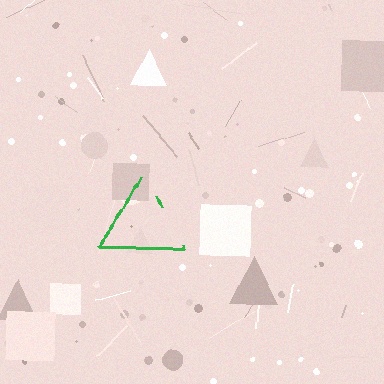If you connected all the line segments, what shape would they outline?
They would outline a triangle.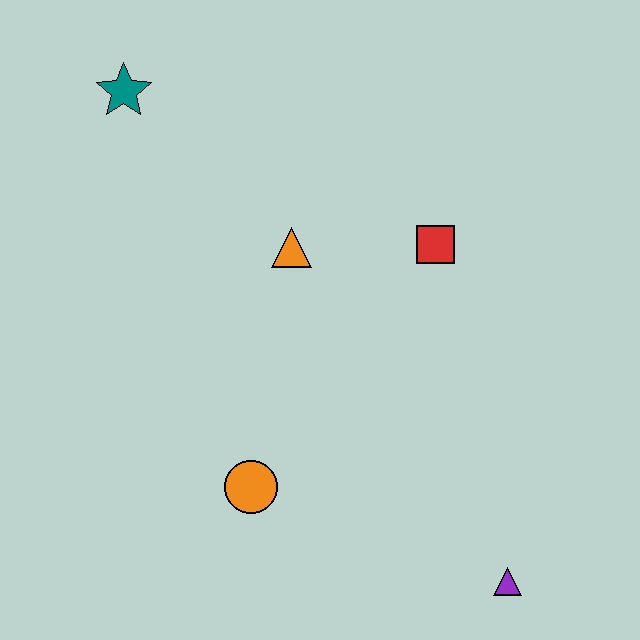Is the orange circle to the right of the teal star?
Yes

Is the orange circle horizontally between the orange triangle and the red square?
No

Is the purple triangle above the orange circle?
No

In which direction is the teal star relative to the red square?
The teal star is to the left of the red square.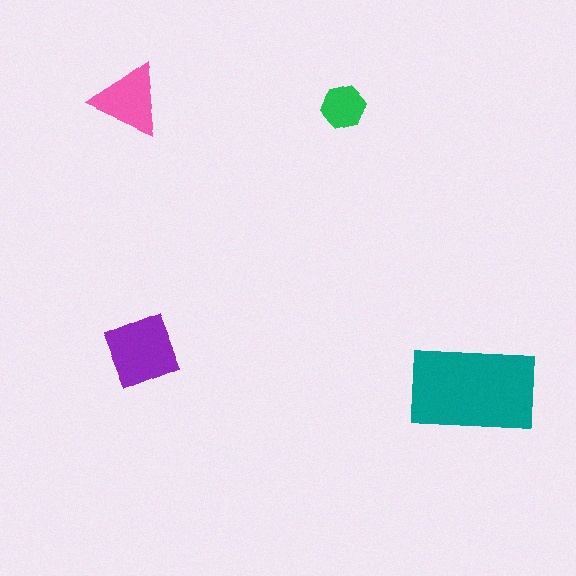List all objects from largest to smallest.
The teal rectangle, the purple diamond, the pink triangle, the green hexagon.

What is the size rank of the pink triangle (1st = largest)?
3rd.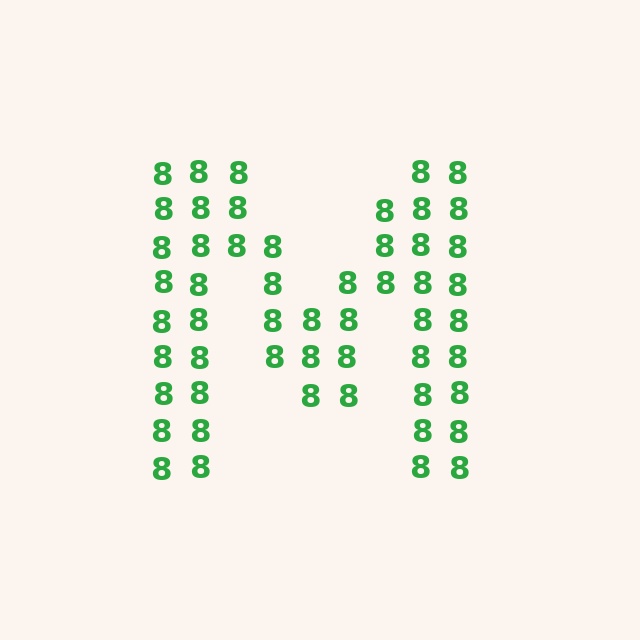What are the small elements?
The small elements are digit 8's.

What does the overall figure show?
The overall figure shows the letter M.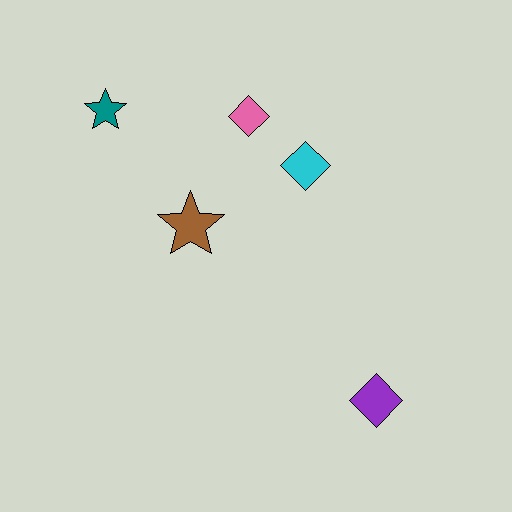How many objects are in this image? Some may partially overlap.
There are 5 objects.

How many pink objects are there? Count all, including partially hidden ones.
There is 1 pink object.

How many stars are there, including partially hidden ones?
There are 2 stars.